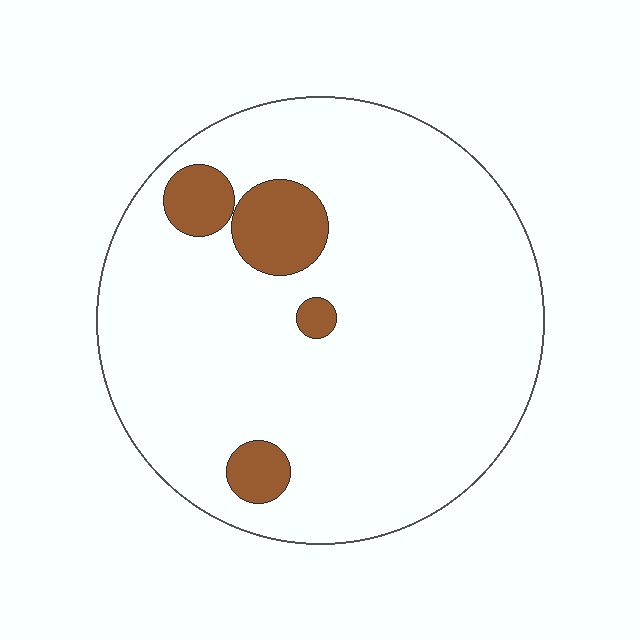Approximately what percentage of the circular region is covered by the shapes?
Approximately 10%.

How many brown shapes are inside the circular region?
4.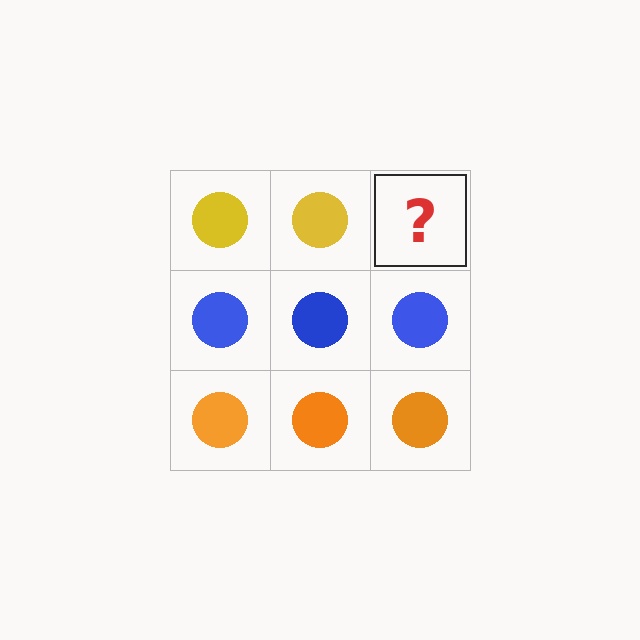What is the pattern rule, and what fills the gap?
The rule is that each row has a consistent color. The gap should be filled with a yellow circle.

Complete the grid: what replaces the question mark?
The question mark should be replaced with a yellow circle.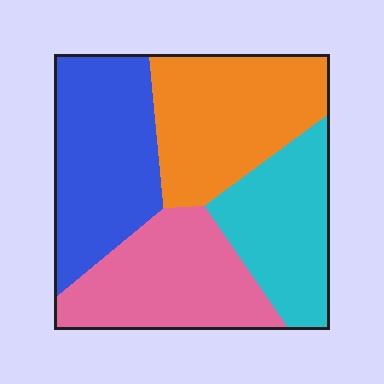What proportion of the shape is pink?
Pink takes up about one quarter (1/4) of the shape.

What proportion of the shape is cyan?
Cyan takes up about one fifth (1/5) of the shape.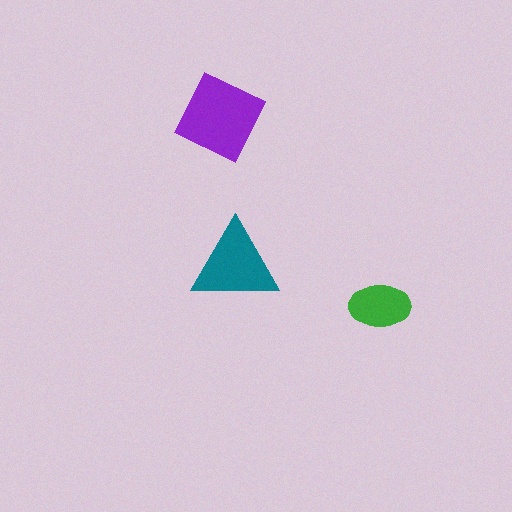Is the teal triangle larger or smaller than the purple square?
Smaller.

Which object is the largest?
The purple square.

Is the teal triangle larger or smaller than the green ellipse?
Larger.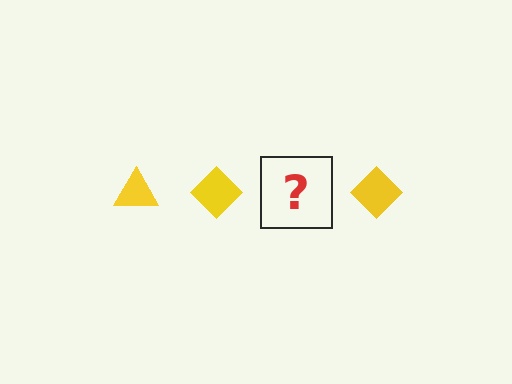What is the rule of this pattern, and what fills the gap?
The rule is that the pattern cycles through triangle, diamond shapes in yellow. The gap should be filled with a yellow triangle.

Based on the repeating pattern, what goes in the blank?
The blank should be a yellow triangle.